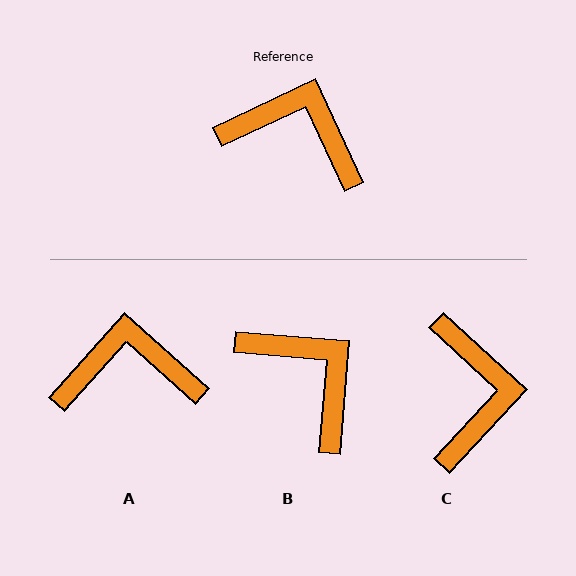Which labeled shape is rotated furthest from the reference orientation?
C, about 68 degrees away.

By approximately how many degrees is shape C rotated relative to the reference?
Approximately 68 degrees clockwise.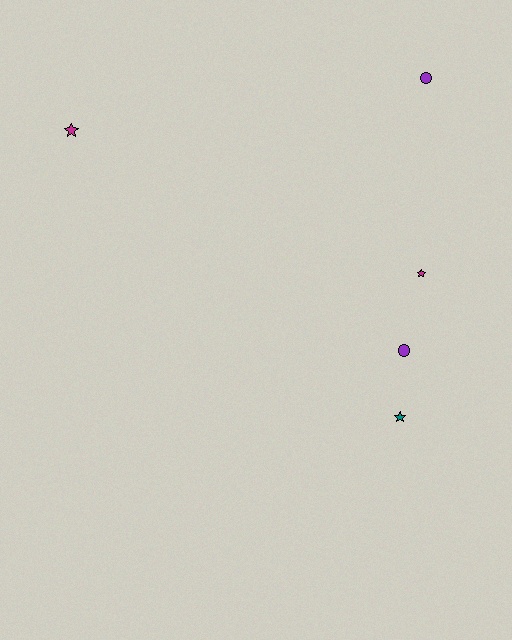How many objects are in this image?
There are 5 objects.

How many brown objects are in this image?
There are no brown objects.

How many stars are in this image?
There are 3 stars.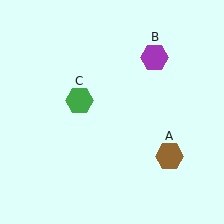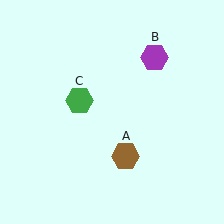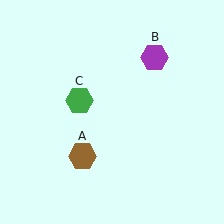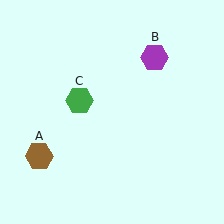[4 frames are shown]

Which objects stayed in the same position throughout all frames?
Purple hexagon (object B) and green hexagon (object C) remained stationary.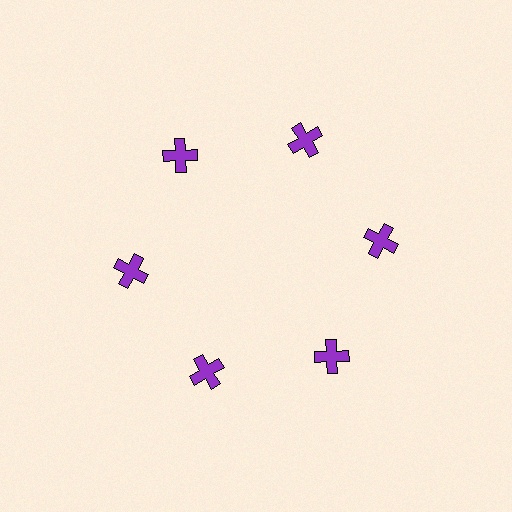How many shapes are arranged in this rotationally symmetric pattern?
There are 6 shapes, arranged in 6 groups of 1.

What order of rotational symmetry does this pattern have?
This pattern has 6-fold rotational symmetry.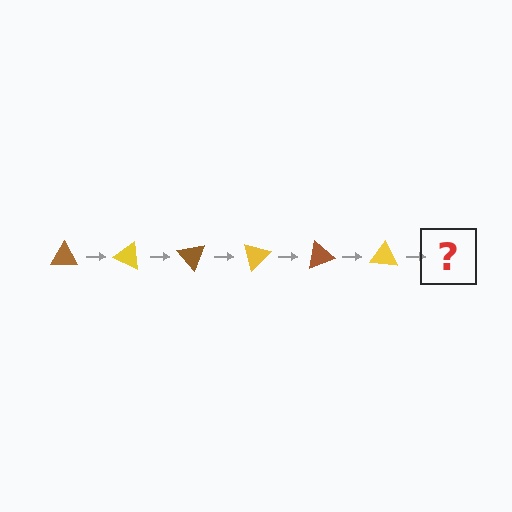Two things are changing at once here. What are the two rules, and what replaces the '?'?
The two rules are that it rotates 25 degrees each step and the color cycles through brown and yellow. The '?' should be a brown triangle, rotated 150 degrees from the start.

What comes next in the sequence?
The next element should be a brown triangle, rotated 150 degrees from the start.